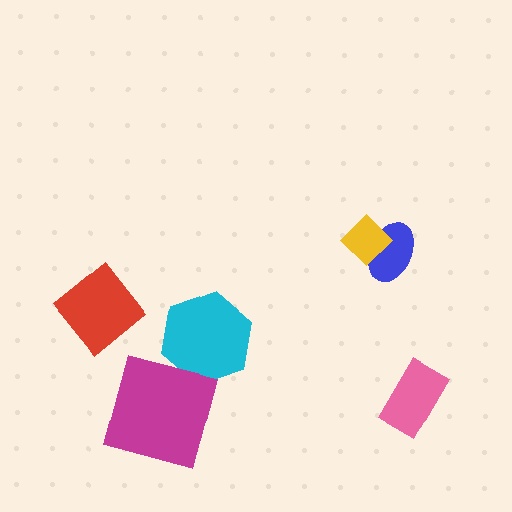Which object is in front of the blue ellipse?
The yellow diamond is in front of the blue ellipse.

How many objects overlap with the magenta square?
0 objects overlap with the magenta square.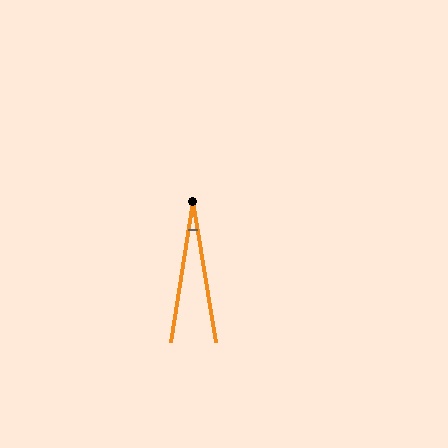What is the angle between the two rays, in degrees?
Approximately 18 degrees.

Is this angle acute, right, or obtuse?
It is acute.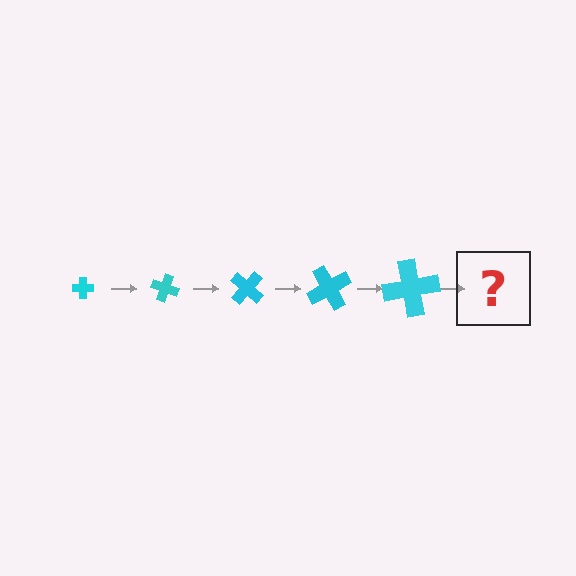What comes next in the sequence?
The next element should be a cross, larger than the previous one and rotated 100 degrees from the start.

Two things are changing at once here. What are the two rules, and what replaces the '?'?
The two rules are that the cross grows larger each step and it rotates 20 degrees each step. The '?' should be a cross, larger than the previous one and rotated 100 degrees from the start.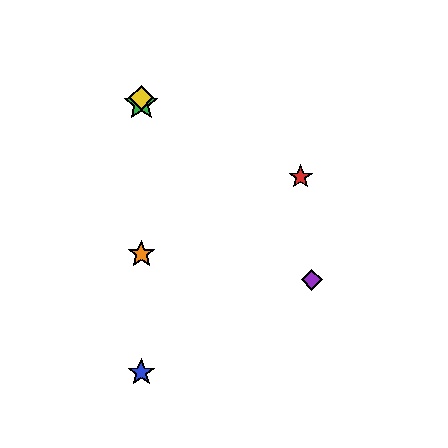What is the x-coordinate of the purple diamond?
The purple diamond is at x≈312.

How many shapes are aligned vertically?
4 shapes (the blue star, the green star, the yellow diamond, the orange star) are aligned vertically.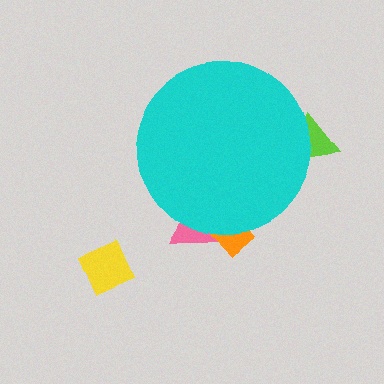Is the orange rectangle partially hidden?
Yes, the orange rectangle is partially hidden behind the cyan circle.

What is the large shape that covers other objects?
A cyan circle.